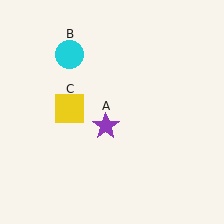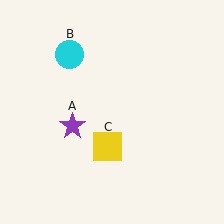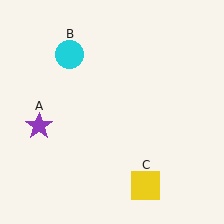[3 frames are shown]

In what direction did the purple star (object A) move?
The purple star (object A) moved left.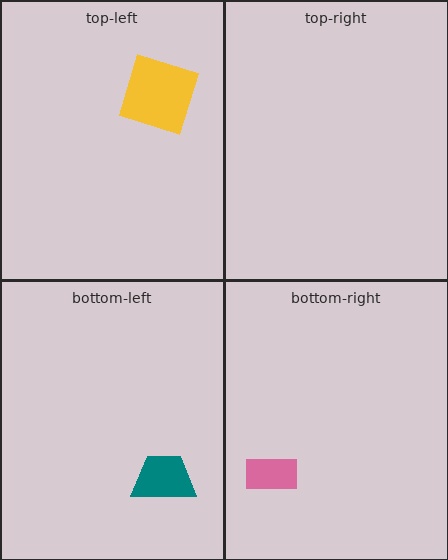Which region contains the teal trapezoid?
The bottom-left region.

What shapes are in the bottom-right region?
The pink rectangle.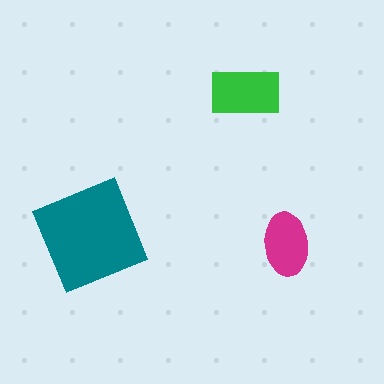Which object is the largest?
The teal square.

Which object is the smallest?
The magenta ellipse.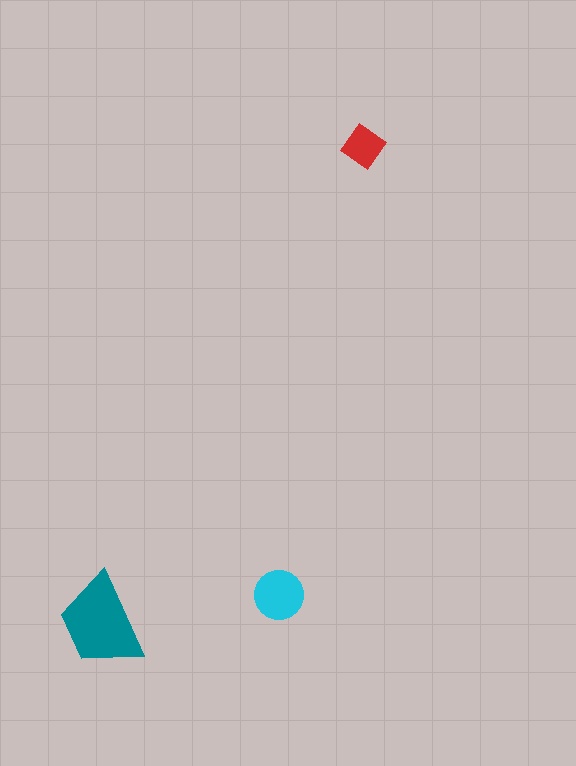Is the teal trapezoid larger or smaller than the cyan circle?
Larger.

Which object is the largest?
The teal trapezoid.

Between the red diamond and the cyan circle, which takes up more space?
The cyan circle.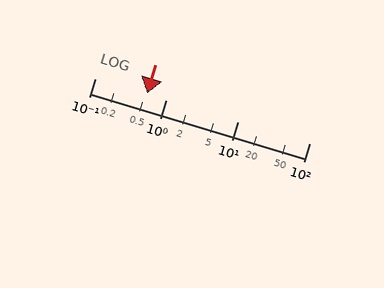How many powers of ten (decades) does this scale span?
The scale spans 3 decades, from 0.1 to 100.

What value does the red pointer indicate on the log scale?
The pointer indicates approximately 0.53.